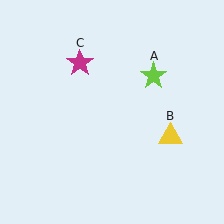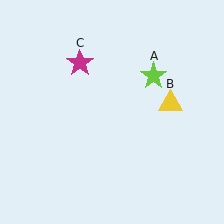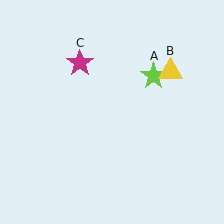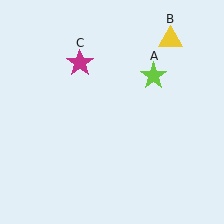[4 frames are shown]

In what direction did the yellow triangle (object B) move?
The yellow triangle (object B) moved up.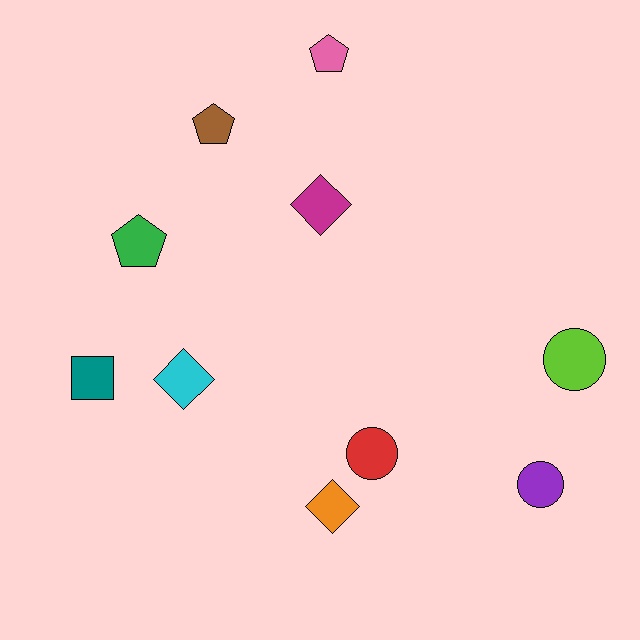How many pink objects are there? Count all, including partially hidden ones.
There is 1 pink object.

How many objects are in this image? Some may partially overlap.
There are 10 objects.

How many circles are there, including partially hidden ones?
There are 3 circles.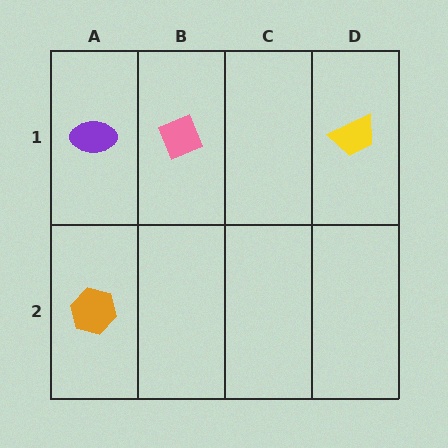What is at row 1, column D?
A yellow trapezoid.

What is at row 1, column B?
A pink diamond.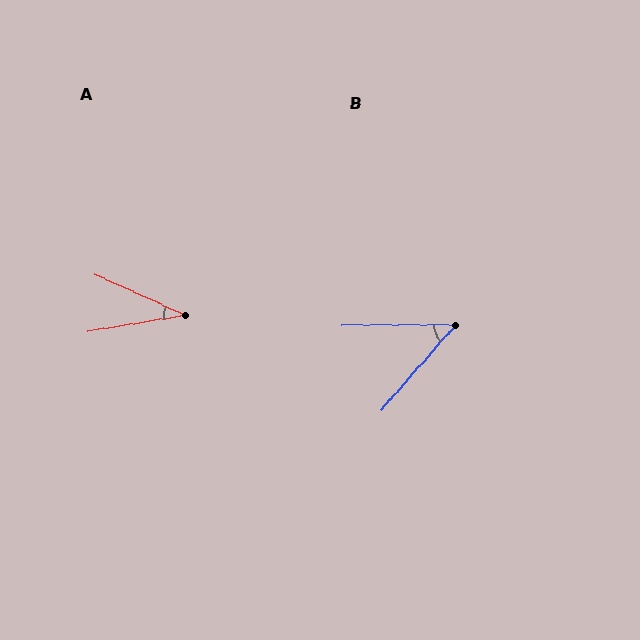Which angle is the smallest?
A, at approximately 34 degrees.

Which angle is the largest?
B, at approximately 49 degrees.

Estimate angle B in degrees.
Approximately 49 degrees.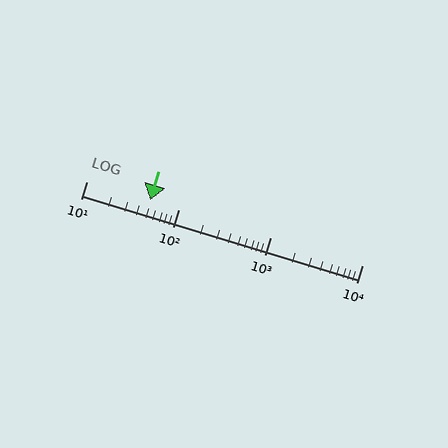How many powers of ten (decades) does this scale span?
The scale spans 3 decades, from 10 to 10000.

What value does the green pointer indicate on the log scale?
The pointer indicates approximately 49.